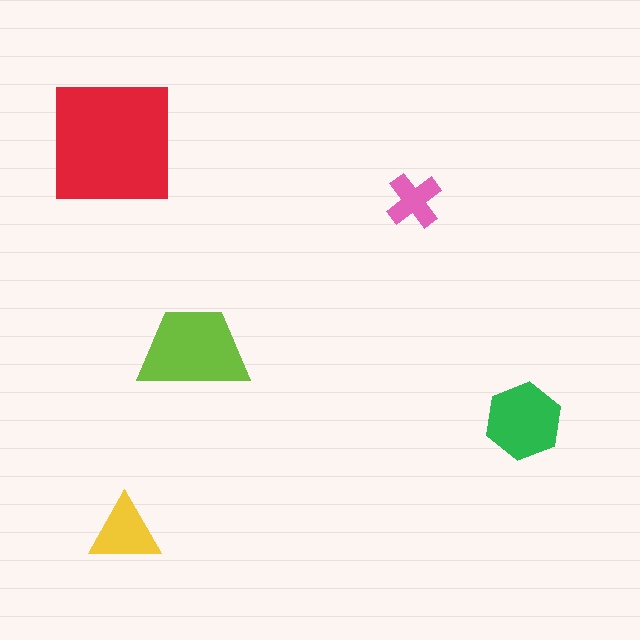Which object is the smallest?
The pink cross.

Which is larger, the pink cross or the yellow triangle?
The yellow triangle.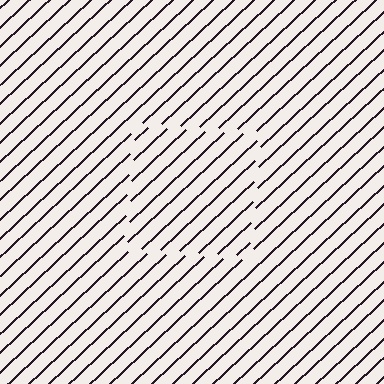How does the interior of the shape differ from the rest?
The interior of the shape contains the same grating, shifted by half a period — the contour is defined by the phase discontinuity where line-ends from the inner and outer gratings abut.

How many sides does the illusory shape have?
4 sides — the line-ends trace a square.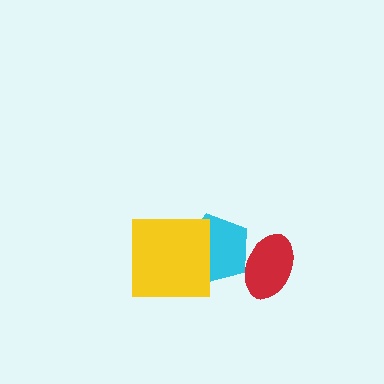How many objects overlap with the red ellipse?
1 object overlaps with the red ellipse.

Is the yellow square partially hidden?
No, no other shape covers it.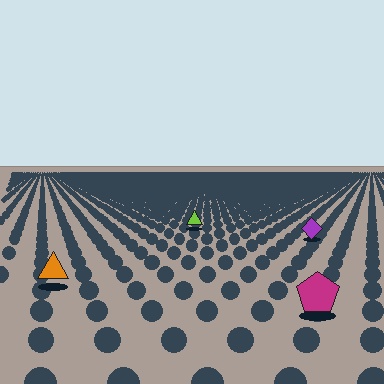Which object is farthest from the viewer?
The lime triangle is farthest from the viewer. It appears smaller and the ground texture around it is denser.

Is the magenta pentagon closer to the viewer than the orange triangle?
Yes. The magenta pentagon is closer — you can tell from the texture gradient: the ground texture is coarser near it.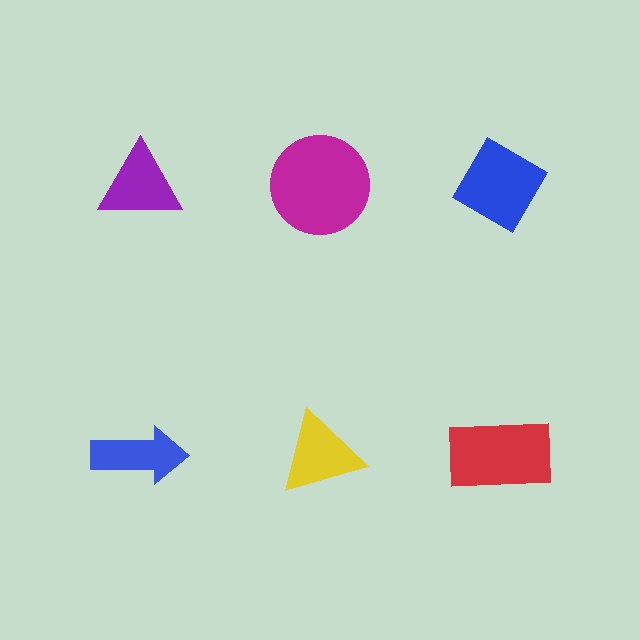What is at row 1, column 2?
A magenta circle.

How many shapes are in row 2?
3 shapes.